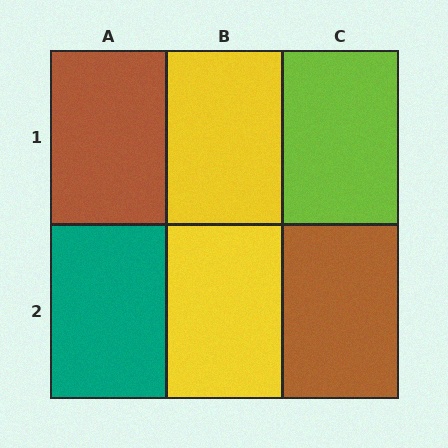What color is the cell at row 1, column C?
Lime.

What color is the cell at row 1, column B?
Yellow.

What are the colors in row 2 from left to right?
Teal, yellow, brown.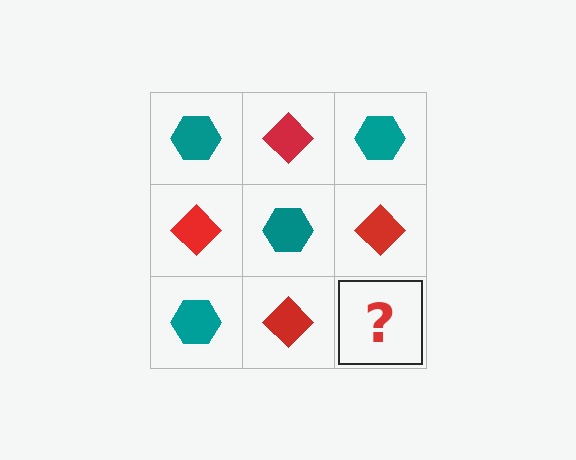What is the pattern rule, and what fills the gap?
The rule is that it alternates teal hexagon and red diamond in a checkerboard pattern. The gap should be filled with a teal hexagon.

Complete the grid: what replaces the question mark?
The question mark should be replaced with a teal hexagon.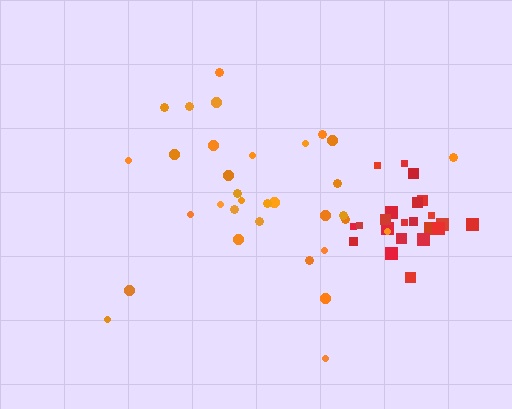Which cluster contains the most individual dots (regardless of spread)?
Orange (33).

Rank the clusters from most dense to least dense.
red, orange.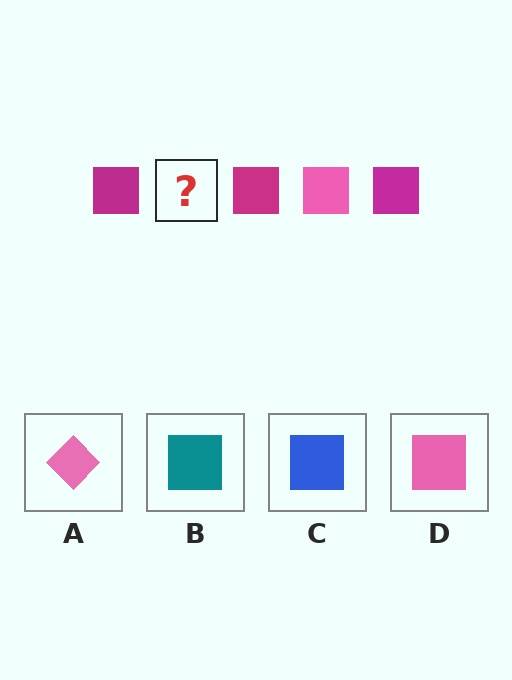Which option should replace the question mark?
Option D.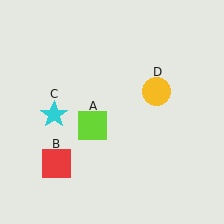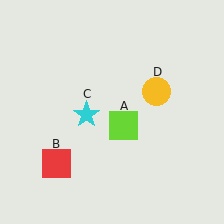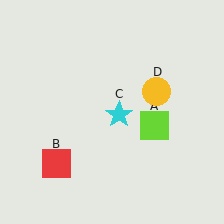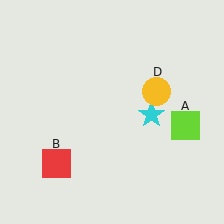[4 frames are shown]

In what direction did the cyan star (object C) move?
The cyan star (object C) moved right.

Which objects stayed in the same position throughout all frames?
Red square (object B) and yellow circle (object D) remained stationary.